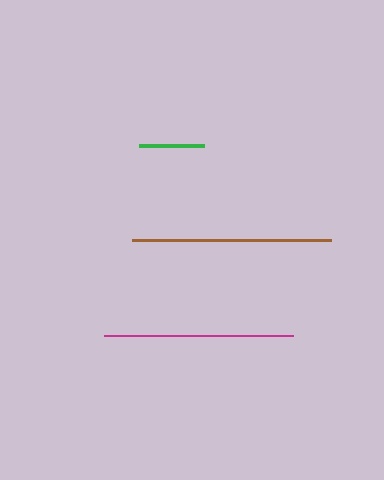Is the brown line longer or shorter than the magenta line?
The brown line is longer than the magenta line.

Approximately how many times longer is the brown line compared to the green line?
The brown line is approximately 3.1 times the length of the green line.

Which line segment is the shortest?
The green line is the shortest at approximately 65 pixels.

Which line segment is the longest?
The brown line is the longest at approximately 199 pixels.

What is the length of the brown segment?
The brown segment is approximately 199 pixels long.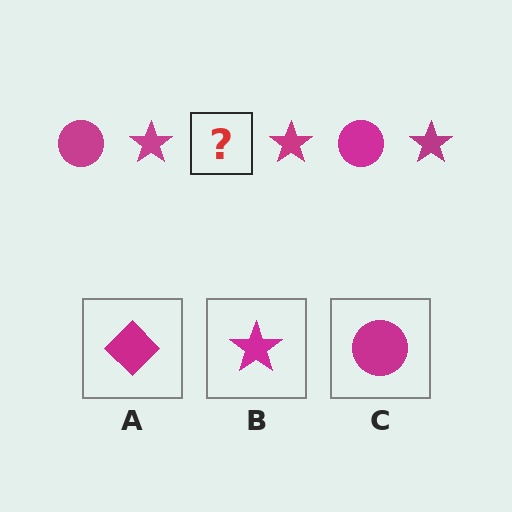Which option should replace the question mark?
Option C.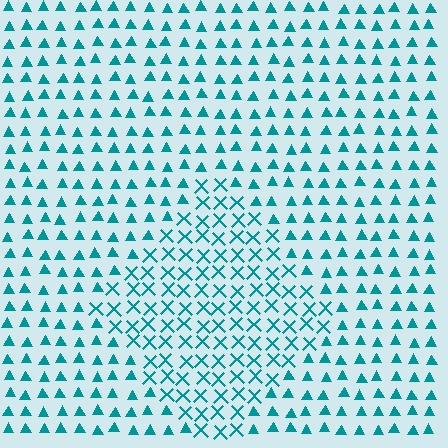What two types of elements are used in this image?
The image uses X marks inside the diamond region and triangles outside it.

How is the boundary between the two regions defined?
The boundary is defined by a change in element shape: X marks inside vs. triangles outside. All elements share the same color and spacing.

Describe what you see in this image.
The image is filled with small teal elements arranged in a uniform grid. A diamond-shaped region contains X marks, while the surrounding area contains triangles. The boundary is defined purely by the change in element shape.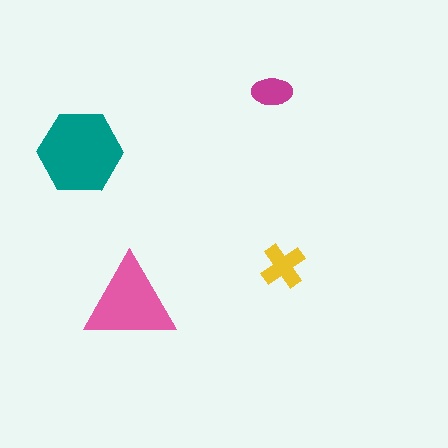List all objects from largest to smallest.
The teal hexagon, the pink triangle, the yellow cross, the magenta ellipse.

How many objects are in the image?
There are 4 objects in the image.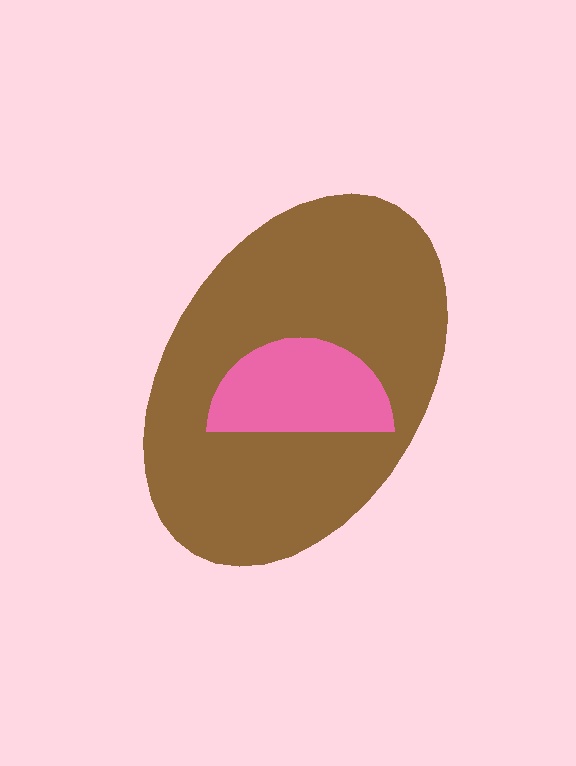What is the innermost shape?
The pink semicircle.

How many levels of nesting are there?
2.